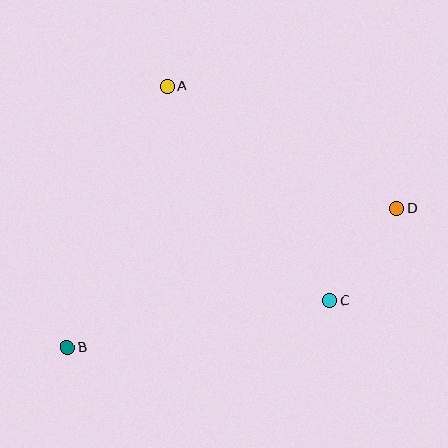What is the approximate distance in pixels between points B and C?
The distance between B and C is approximately 267 pixels.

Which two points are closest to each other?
Points C and D are closest to each other.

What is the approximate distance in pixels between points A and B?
The distance between A and B is approximately 280 pixels.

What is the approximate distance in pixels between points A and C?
The distance between A and C is approximately 269 pixels.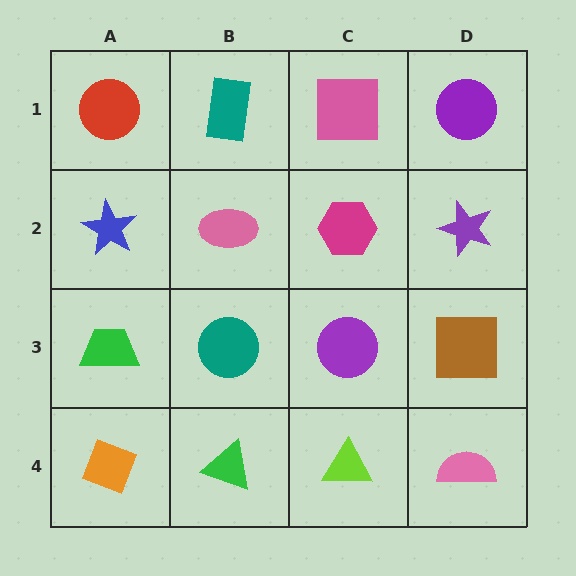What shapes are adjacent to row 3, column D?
A purple star (row 2, column D), a pink semicircle (row 4, column D), a purple circle (row 3, column C).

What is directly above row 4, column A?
A green trapezoid.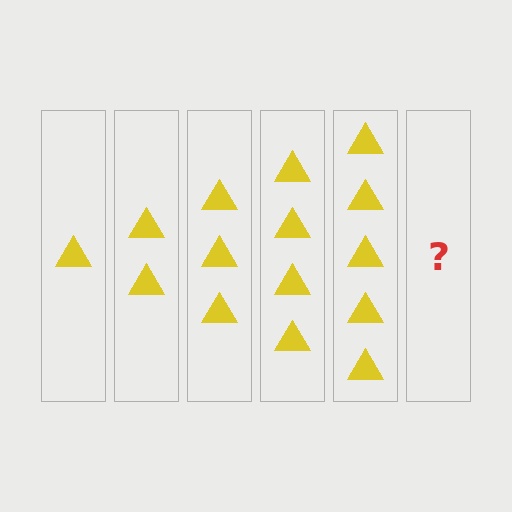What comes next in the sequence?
The next element should be 6 triangles.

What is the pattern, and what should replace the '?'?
The pattern is that each step adds one more triangle. The '?' should be 6 triangles.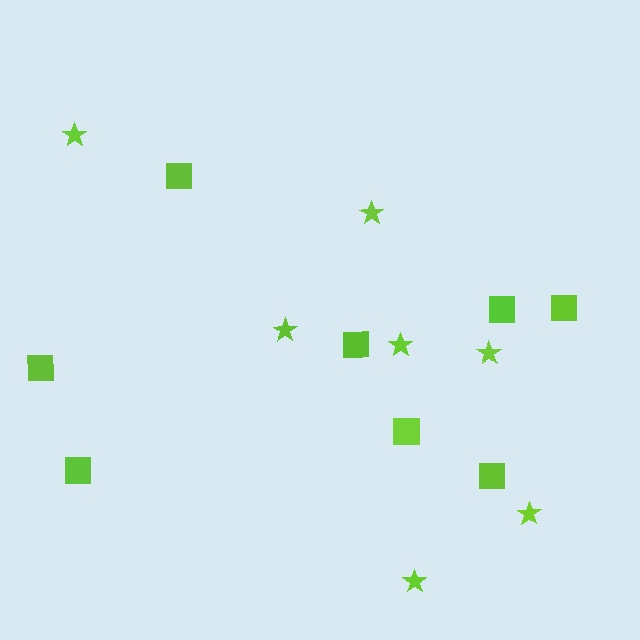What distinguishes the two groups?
There are 2 groups: one group of stars (7) and one group of squares (8).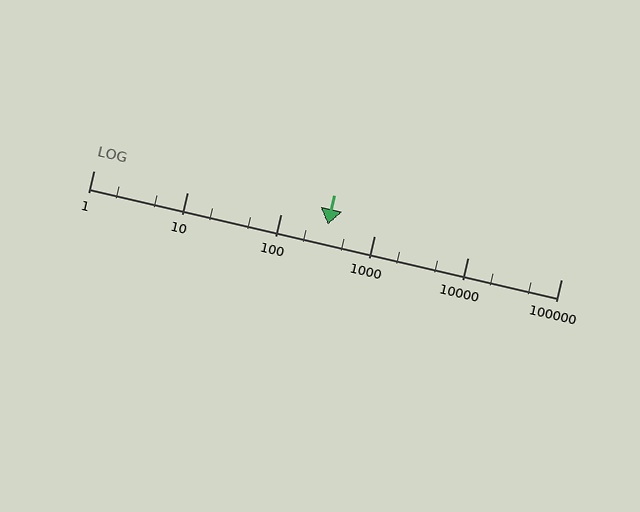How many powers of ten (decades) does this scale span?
The scale spans 5 decades, from 1 to 100000.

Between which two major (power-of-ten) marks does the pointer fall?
The pointer is between 100 and 1000.